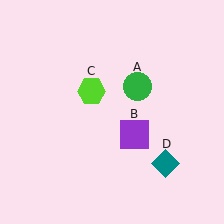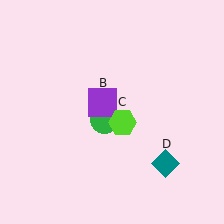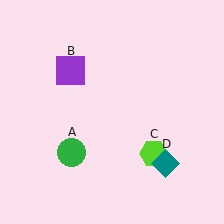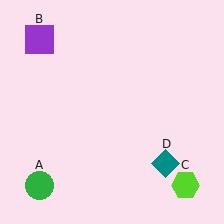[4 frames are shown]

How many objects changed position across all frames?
3 objects changed position: green circle (object A), purple square (object B), lime hexagon (object C).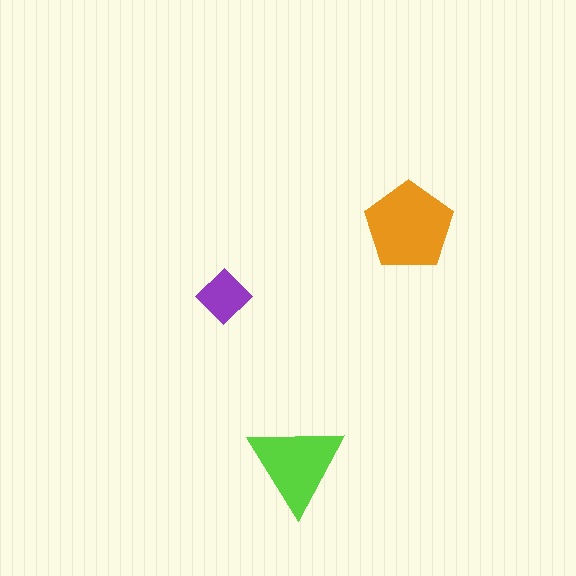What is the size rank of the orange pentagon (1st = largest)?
1st.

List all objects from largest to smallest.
The orange pentagon, the lime triangle, the purple diamond.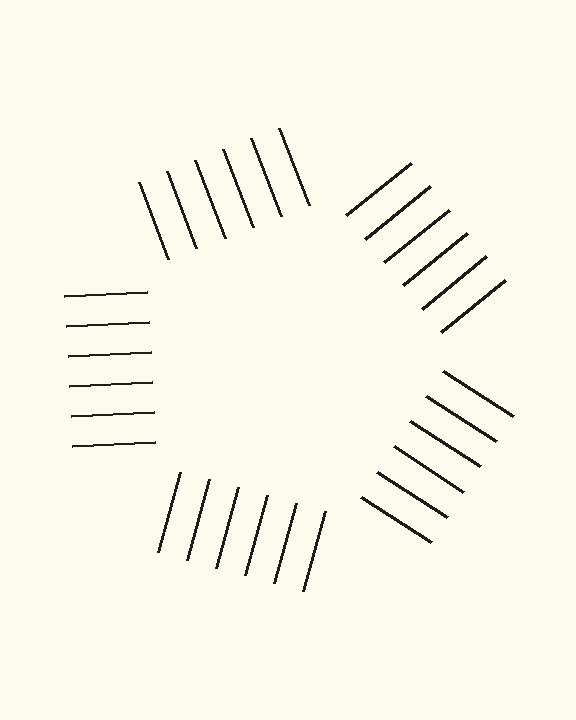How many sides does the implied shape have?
5 sides — the line-ends trace a pentagon.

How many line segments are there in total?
30 — 6 along each of the 5 edges.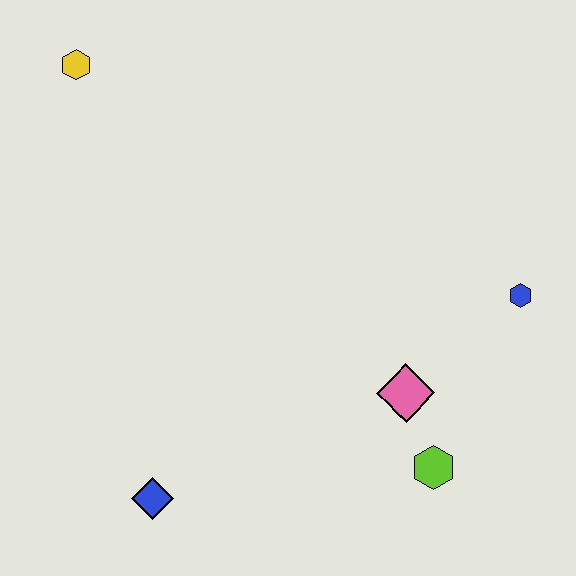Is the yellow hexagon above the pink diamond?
Yes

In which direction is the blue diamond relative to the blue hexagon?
The blue diamond is to the left of the blue hexagon.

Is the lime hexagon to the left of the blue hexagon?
Yes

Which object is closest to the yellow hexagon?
The blue diamond is closest to the yellow hexagon.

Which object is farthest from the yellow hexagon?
The lime hexagon is farthest from the yellow hexagon.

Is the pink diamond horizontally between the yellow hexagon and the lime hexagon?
Yes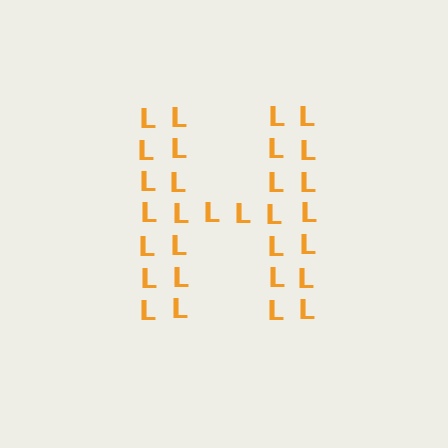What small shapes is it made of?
It is made of small letter L's.